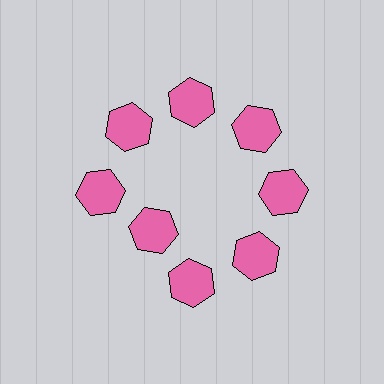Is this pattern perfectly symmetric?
No. The 8 pink hexagons are arranged in a ring, but one element near the 8 o'clock position is pulled inward toward the center, breaking the 8-fold rotational symmetry.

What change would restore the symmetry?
The symmetry would be restored by moving it outward, back onto the ring so that all 8 hexagons sit at equal angles and equal distance from the center.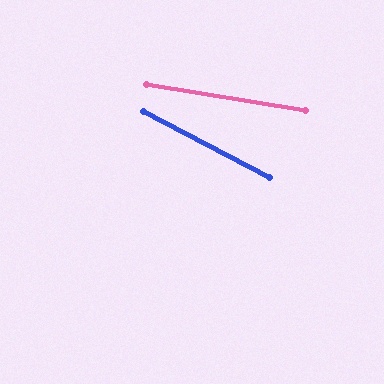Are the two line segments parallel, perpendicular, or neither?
Neither parallel nor perpendicular — they differ by about 18°.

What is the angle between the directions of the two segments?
Approximately 18 degrees.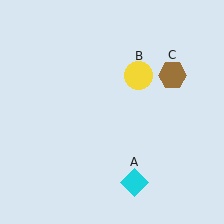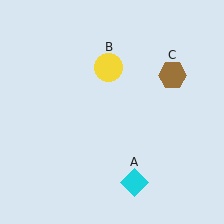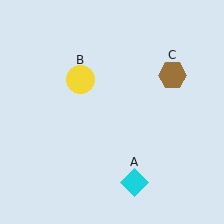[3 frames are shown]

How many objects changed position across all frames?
1 object changed position: yellow circle (object B).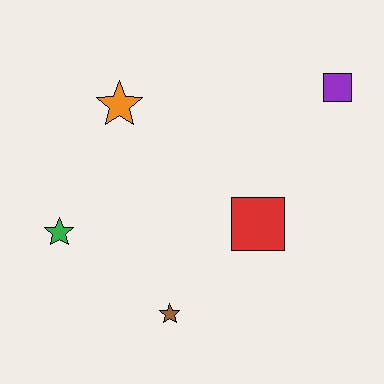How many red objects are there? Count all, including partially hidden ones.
There is 1 red object.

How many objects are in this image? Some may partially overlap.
There are 5 objects.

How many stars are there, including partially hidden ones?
There are 3 stars.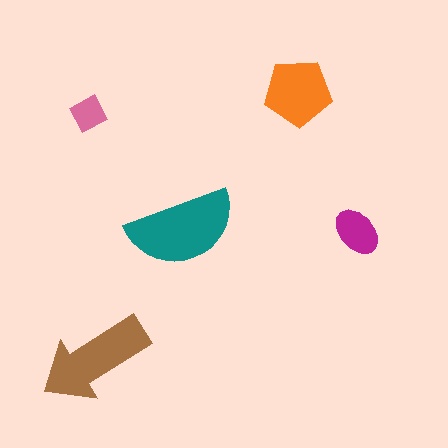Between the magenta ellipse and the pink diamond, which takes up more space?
The magenta ellipse.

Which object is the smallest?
The pink diamond.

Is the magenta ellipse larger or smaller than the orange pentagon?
Smaller.